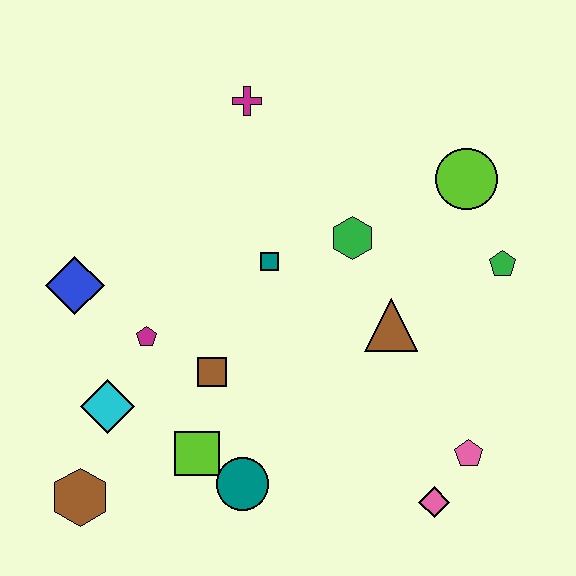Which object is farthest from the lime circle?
The brown hexagon is farthest from the lime circle.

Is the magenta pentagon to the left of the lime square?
Yes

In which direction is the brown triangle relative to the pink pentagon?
The brown triangle is above the pink pentagon.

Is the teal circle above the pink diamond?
Yes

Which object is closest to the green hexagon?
The teal square is closest to the green hexagon.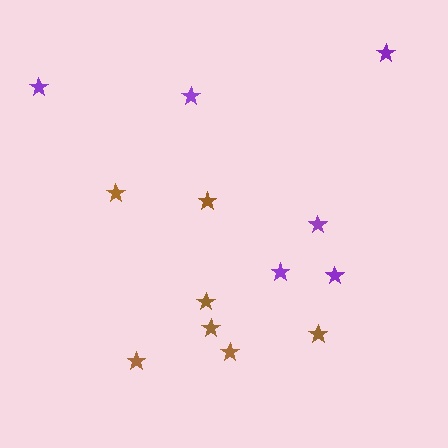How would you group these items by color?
There are 2 groups: one group of purple stars (6) and one group of brown stars (7).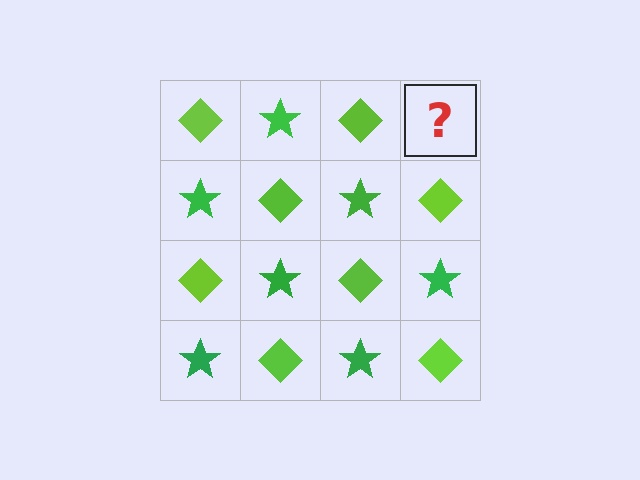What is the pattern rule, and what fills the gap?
The rule is that it alternates lime diamond and green star in a checkerboard pattern. The gap should be filled with a green star.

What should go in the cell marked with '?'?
The missing cell should contain a green star.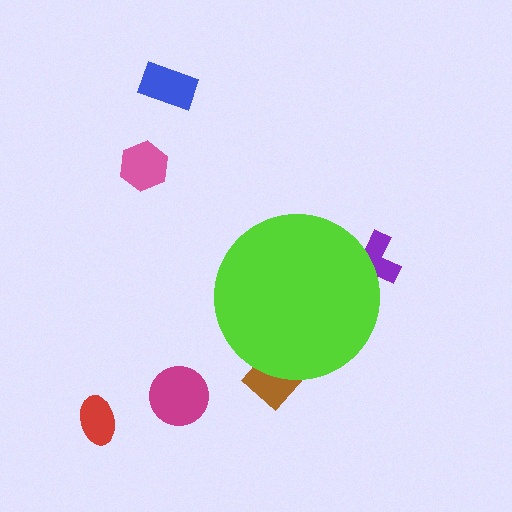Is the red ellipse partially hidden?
No, the red ellipse is fully visible.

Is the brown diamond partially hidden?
Yes, the brown diamond is partially hidden behind the lime circle.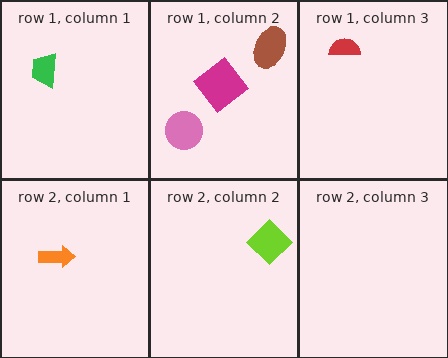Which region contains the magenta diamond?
The row 1, column 2 region.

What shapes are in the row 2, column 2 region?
The lime diamond.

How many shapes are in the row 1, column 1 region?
1.